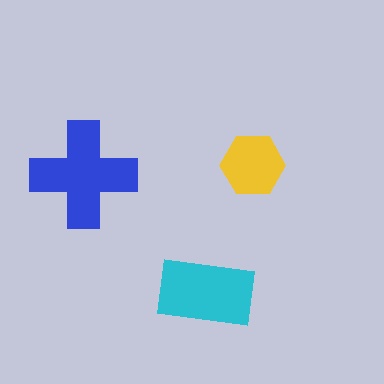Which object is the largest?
The blue cross.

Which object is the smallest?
The yellow hexagon.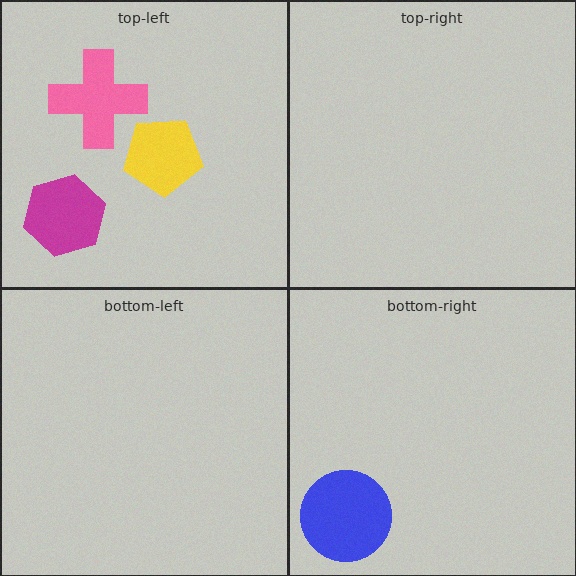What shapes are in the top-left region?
The magenta hexagon, the yellow pentagon, the pink cross.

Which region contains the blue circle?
The bottom-right region.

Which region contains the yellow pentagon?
The top-left region.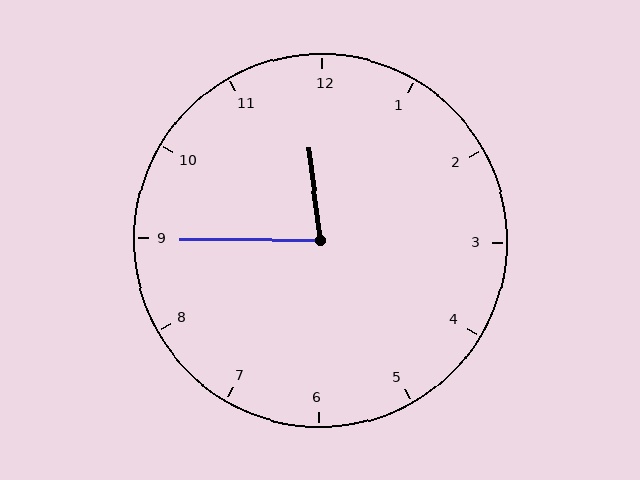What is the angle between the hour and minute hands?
Approximately 82 degrees.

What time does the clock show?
11:45.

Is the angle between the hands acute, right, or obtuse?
It is acute.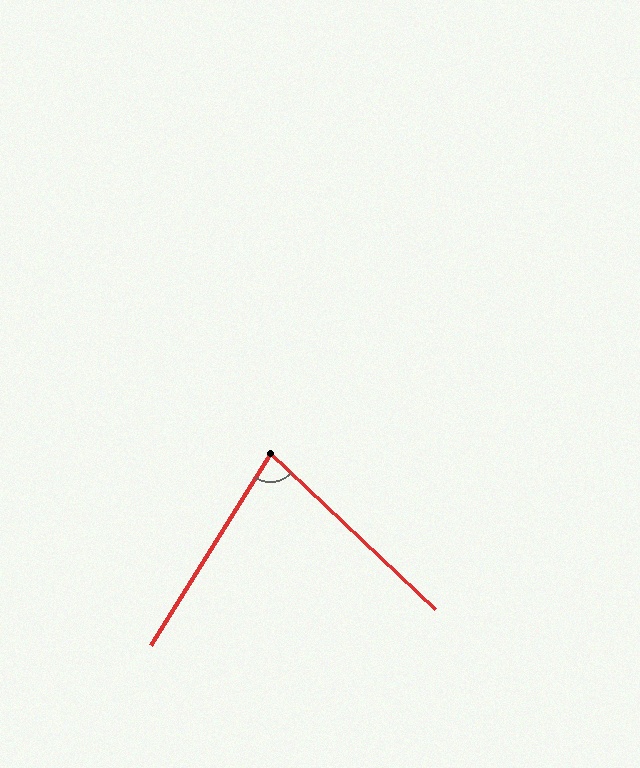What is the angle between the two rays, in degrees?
Approximately 79 degrees.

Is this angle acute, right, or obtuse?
It is acute.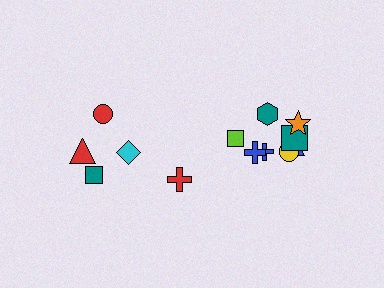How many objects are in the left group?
There are 5 objects.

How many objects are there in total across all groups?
There are 13 objects.